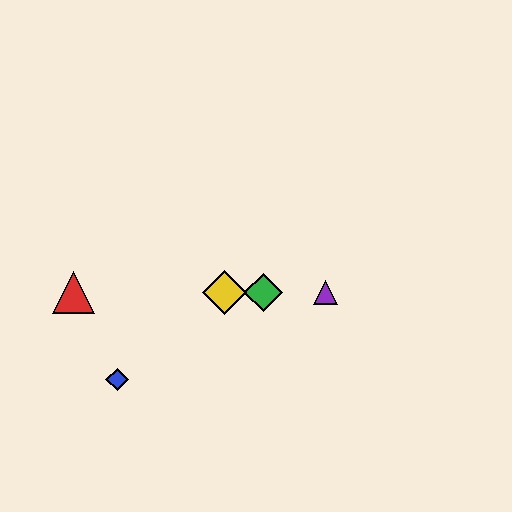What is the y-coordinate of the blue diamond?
The blue diamond is at y≈379.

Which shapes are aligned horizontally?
The red triangle, the green diamond, the yellow diamond, the purple triangle are aligned horizontally.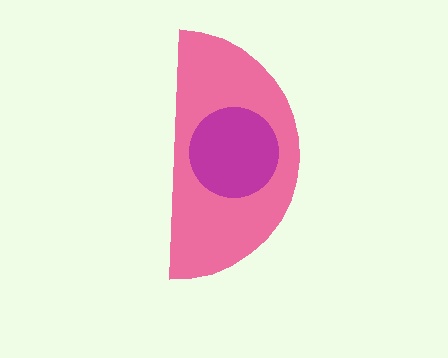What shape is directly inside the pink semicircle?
The magenta circle.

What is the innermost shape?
The magenta circle.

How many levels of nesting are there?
2.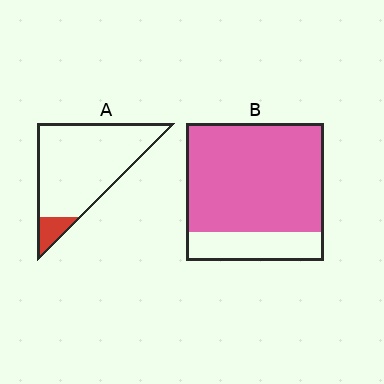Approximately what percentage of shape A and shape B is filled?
A is approximately 10% and B is approximately 80%.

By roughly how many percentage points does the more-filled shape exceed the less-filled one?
By roughly 70 percentage points (B over A).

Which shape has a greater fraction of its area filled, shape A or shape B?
Shape B.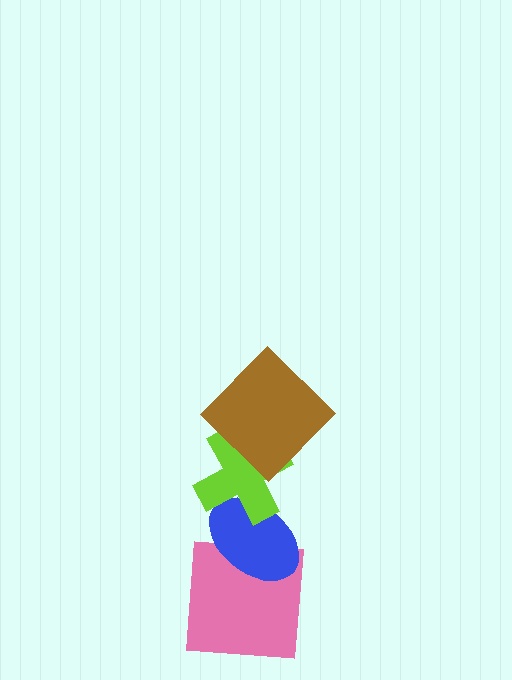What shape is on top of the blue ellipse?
The lime cross is on top of the blue ellipse.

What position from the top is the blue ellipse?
The blue ellipse is 3rd from the top.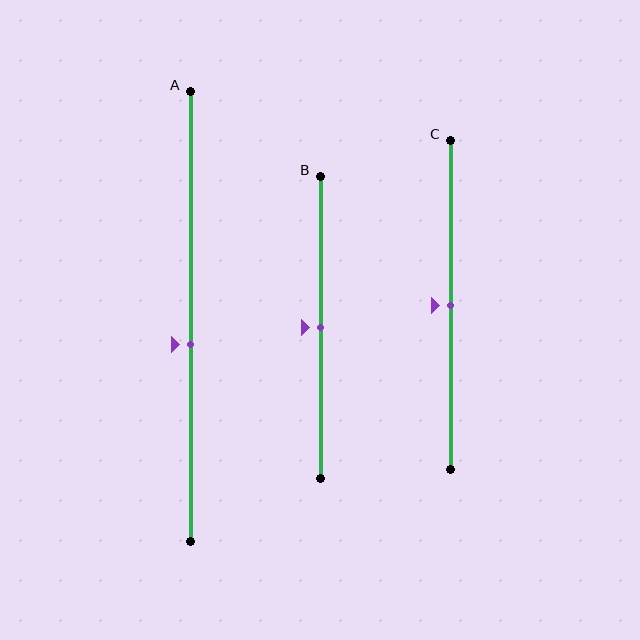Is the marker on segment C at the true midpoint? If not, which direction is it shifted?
Yes, the marker on segment C is at the true midpoint.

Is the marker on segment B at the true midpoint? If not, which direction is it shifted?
Yes, the marker on segment B is at the true midpoint.